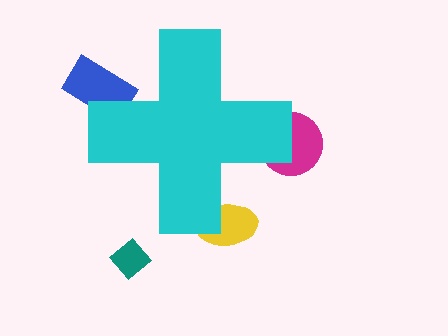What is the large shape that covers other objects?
A cyan cross.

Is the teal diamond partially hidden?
No, the teal diamond is fully visible.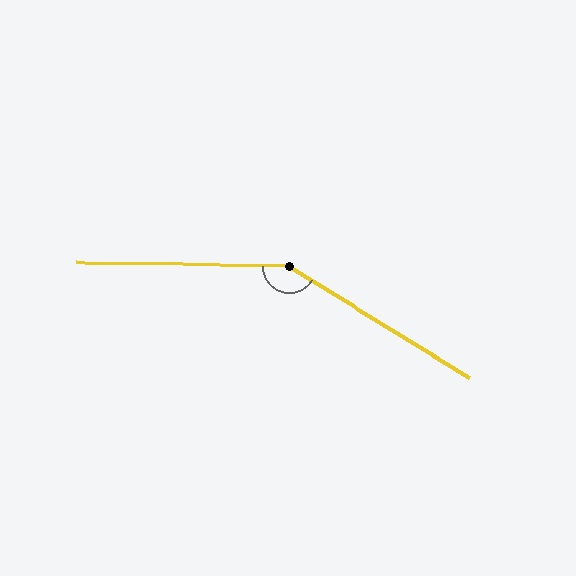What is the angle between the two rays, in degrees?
Approximately 149 degrees.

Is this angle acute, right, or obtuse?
It is obtuse.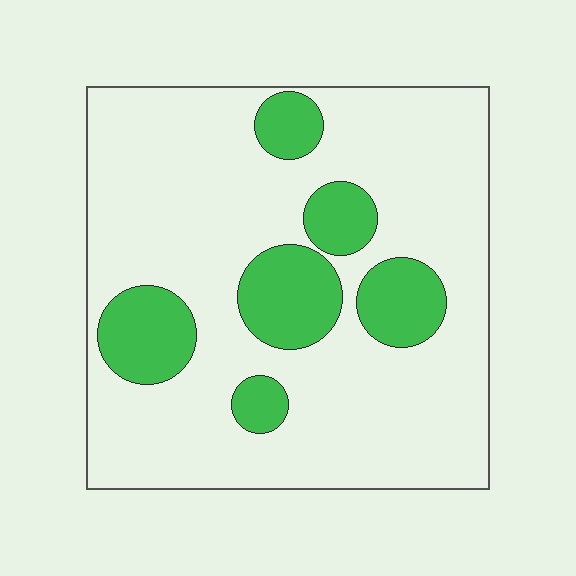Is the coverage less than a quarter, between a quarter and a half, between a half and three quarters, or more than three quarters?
Less than a quarter.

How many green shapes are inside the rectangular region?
6.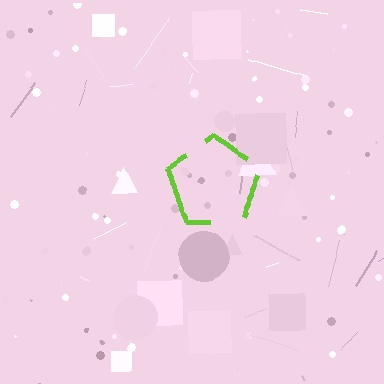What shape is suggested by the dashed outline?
The dashed outline suggests a pentagon.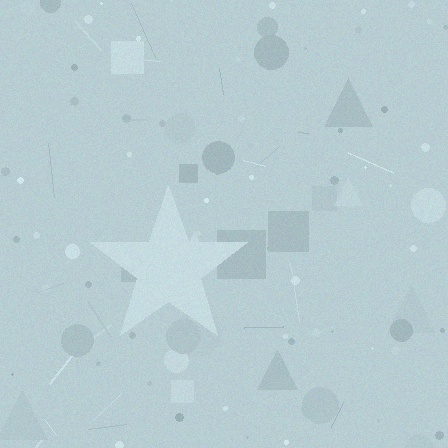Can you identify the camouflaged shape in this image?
The camouflaged shape is a star.